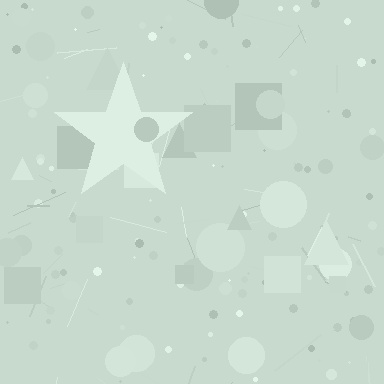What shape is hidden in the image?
A star is hidden in the image.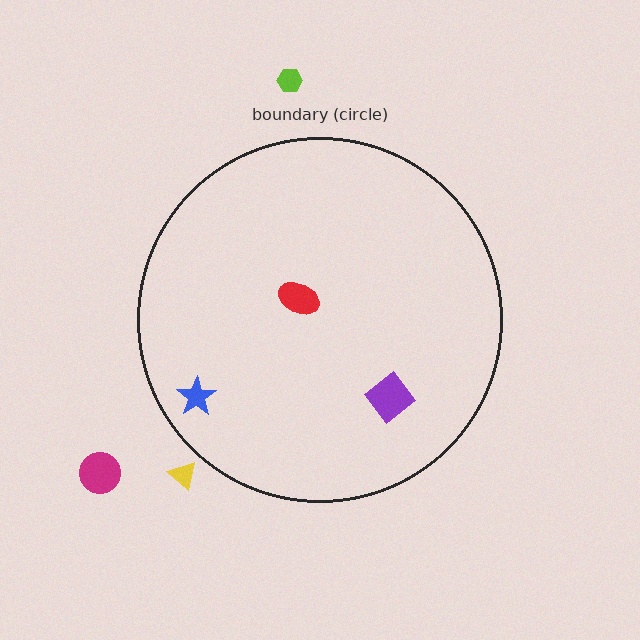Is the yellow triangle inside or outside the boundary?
Outside.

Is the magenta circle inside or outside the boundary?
Outside.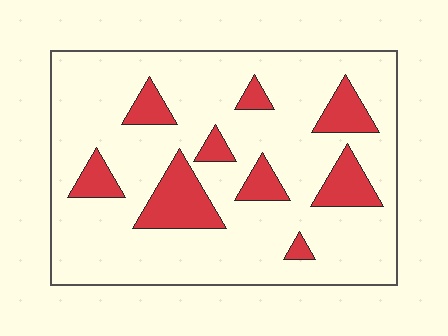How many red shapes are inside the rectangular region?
9.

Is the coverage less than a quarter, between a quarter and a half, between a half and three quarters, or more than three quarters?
Less than a quarter.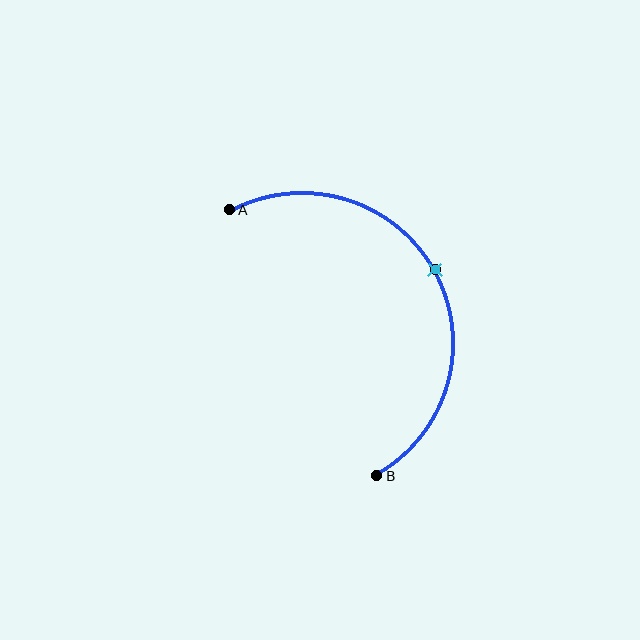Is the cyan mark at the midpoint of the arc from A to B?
Yes. The cyan mark lies on the arc at equal arc-length from both A and B — it is the arc midpoint.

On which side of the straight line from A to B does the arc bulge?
The arc bulges to the right of the straight line connecting A and B.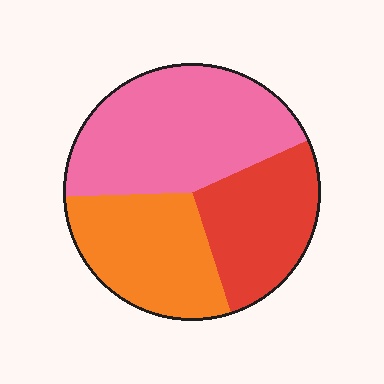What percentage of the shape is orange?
Orange covers about 30% of the shape.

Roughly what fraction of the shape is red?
Red covers about 25% of the shape.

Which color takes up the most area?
Pink, at roughly 45%.